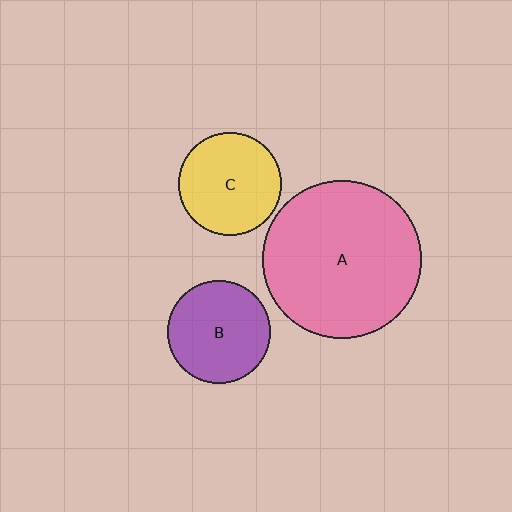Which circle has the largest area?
Circle A (pink).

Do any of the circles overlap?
No, none of the circles overlap.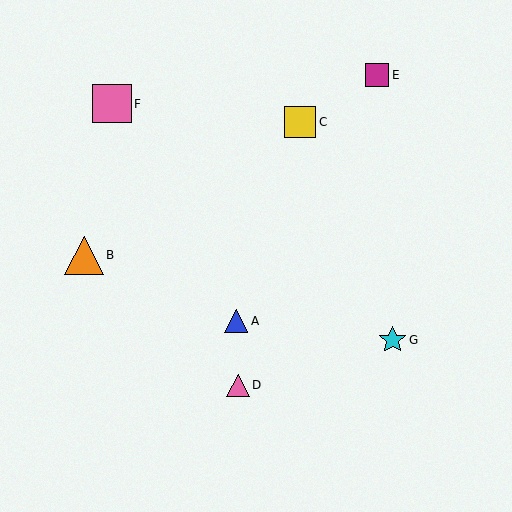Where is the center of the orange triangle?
The center of the orange triangle is at (84, 255).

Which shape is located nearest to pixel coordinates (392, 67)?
The magenta square (labeled E) at (377, 75) is nearest to that location.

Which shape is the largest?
The pink square (labeled F) is the largest.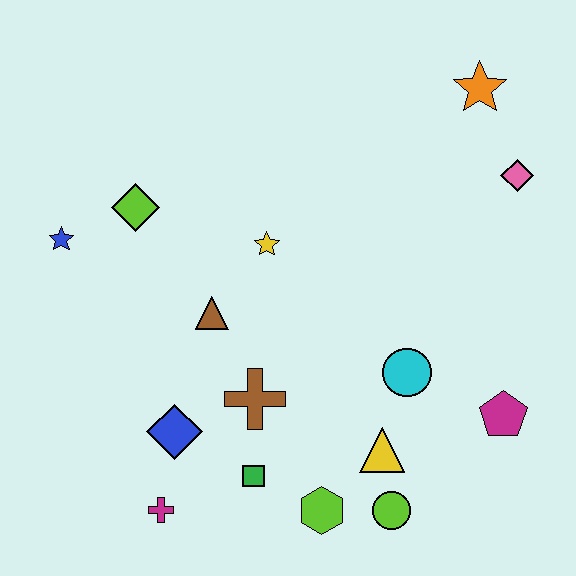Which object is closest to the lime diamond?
The blue star is closest to the lime diamond.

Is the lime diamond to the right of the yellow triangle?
No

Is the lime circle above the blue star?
No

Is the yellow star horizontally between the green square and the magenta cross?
No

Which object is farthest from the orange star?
The magenta cross is farthest from the orange star.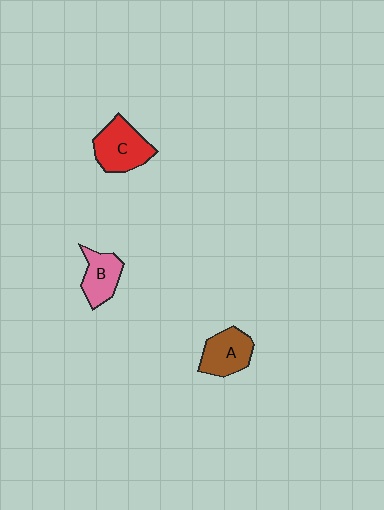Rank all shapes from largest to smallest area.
From largest to smallest: C (red), A (brown), B (pink).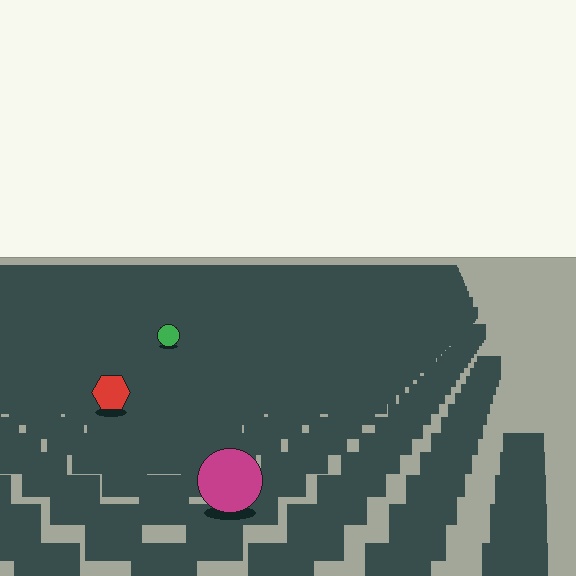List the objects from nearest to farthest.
From nearest to farthest: the magenta circle, the red hexagon, the green circle.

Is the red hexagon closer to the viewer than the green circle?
Yes. The red hexagon is closer — you can tell from the texture gradient: the ground texture is coarser near it.